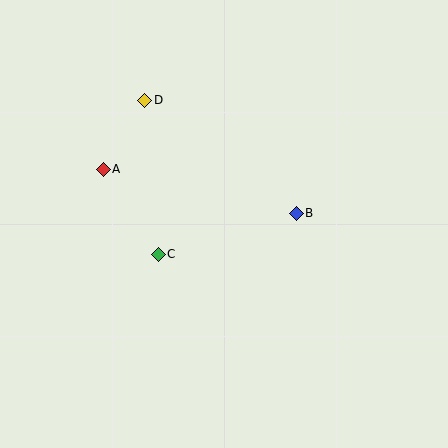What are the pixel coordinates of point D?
Point D is at (145, 100).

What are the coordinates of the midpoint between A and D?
The midpoint between A and D is at (124, 135).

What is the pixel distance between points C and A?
The distance between C and A is 101 pixels.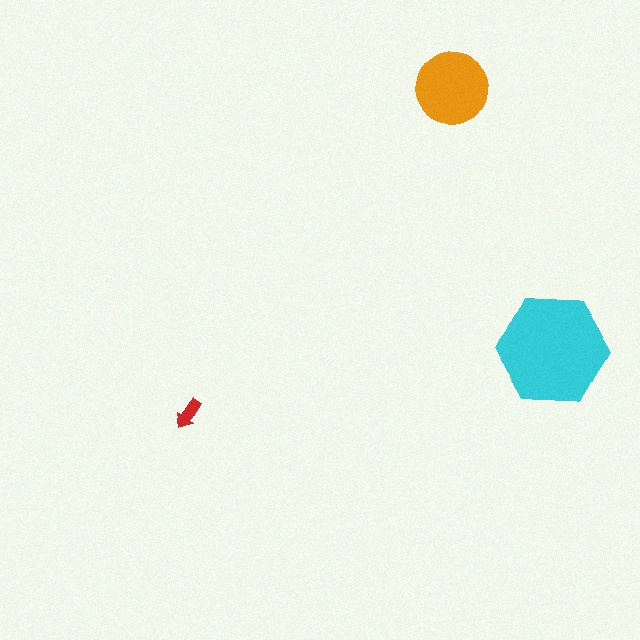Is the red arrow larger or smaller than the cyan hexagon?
Smaller.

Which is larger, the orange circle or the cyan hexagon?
The cyan hexagon.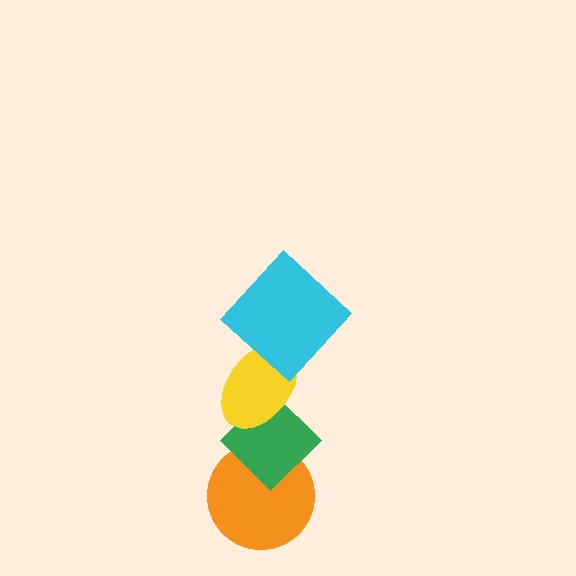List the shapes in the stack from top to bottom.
From top to bottom: the cyan diamond, the yellow ellipse, the green diamond, the orange circle.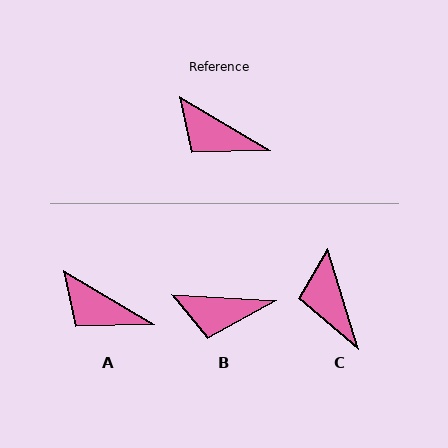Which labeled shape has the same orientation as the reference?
A.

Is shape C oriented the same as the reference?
No, it is off by about 42 degrees.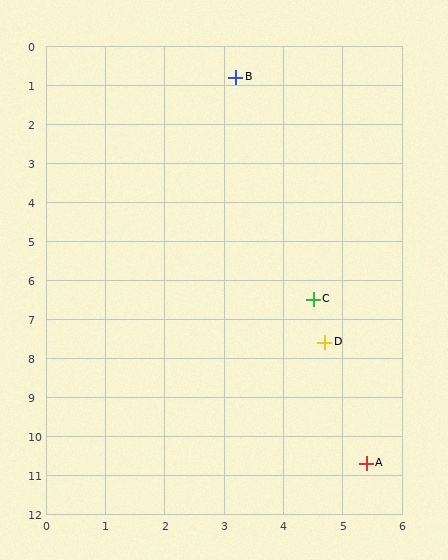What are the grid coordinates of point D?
Point D is at approximately (4.7, 7.6).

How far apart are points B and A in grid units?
Points B and A are about 10.1 grid units apart.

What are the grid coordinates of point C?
Point C is at approximately (4.5, 6.5).